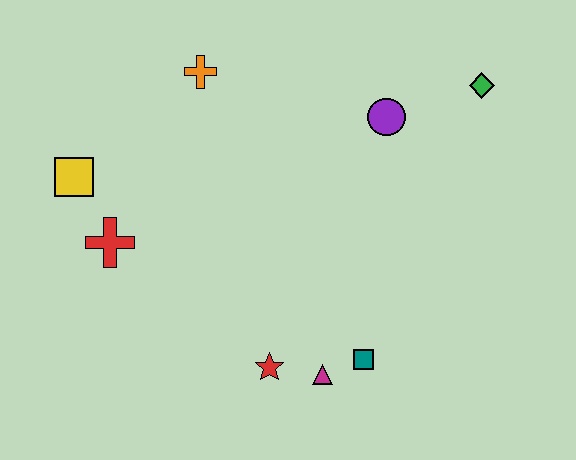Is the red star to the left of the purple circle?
Yes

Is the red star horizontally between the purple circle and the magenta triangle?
No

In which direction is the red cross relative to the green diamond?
The red cross is to the left of the green diamond.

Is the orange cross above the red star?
Yes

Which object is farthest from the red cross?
The green diamond is farthest from the red cross.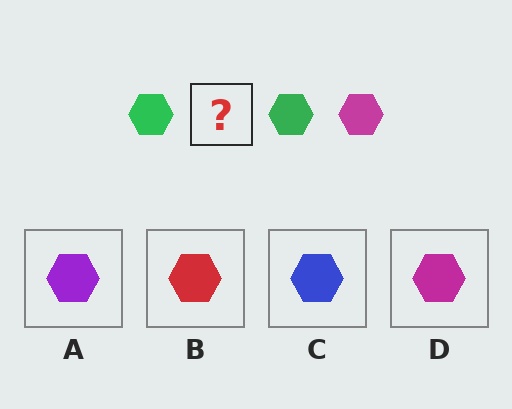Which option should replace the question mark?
Option D.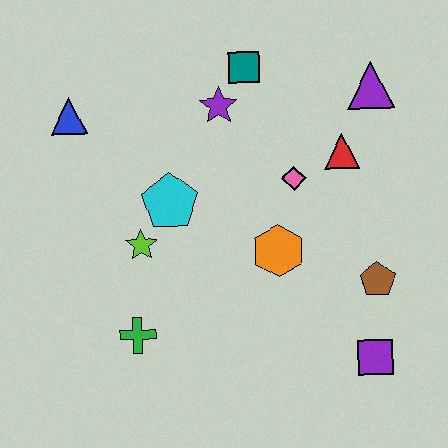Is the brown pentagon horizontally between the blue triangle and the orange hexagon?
No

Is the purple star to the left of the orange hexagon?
Yes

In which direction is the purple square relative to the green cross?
The purple square is to the right of the green cross.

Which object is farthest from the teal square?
The purple square is farthest from the teal square.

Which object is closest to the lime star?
The cyan pentagon is closest to the lime star.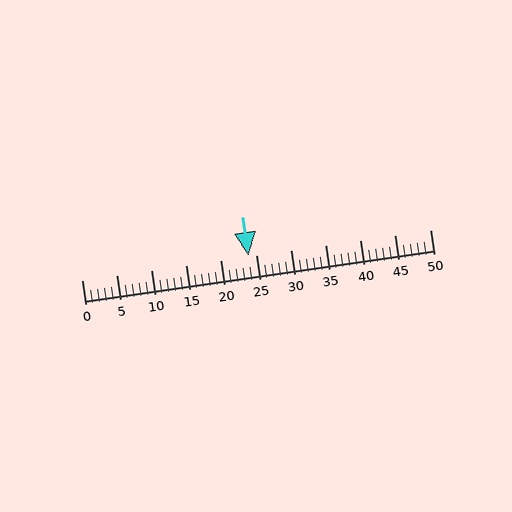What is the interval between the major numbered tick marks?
The major tick marks are spaced 5 units apart.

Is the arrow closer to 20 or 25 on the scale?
The arrow is closer to 25.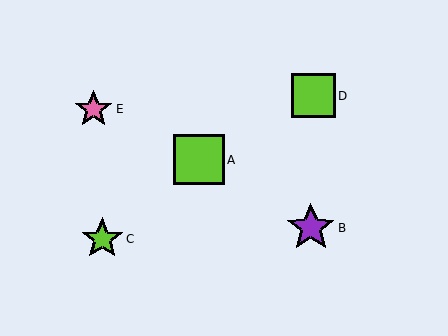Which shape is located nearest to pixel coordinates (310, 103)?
The lime square (labeled D) at (313, 96) is nearest to that location.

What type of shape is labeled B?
Shape B is a purple star.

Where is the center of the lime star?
The center of the lime star is at (102, 239).